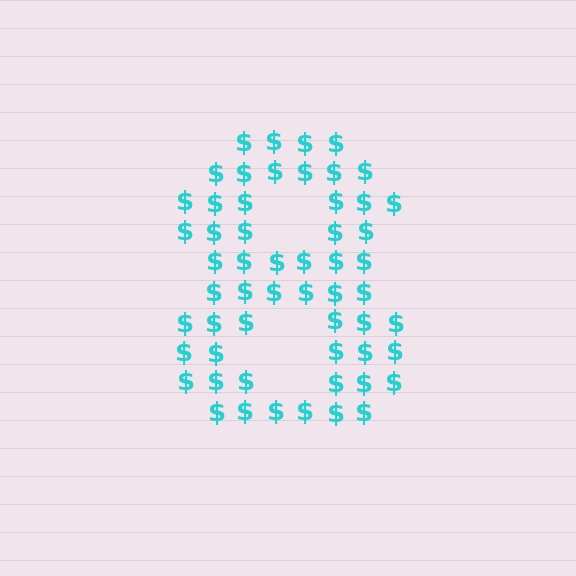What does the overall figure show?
The overall figure shows the digit 8.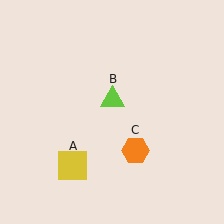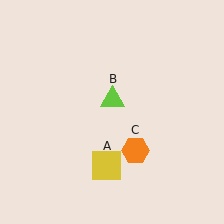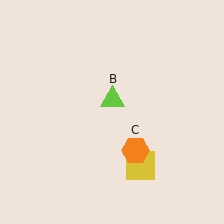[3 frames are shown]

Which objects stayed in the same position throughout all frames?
Lime triangle (object B) and orange hexagon (object C) remained stationary.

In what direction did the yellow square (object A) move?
The yellow square (object A) moved right.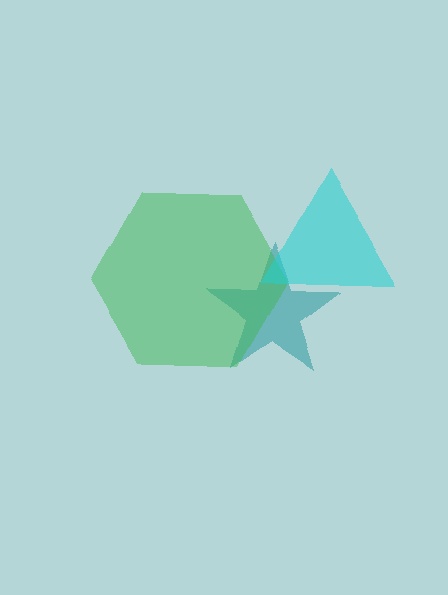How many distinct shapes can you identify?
There are 3 distinct shapes: a teal star, a green hexagon, a cyan triangle.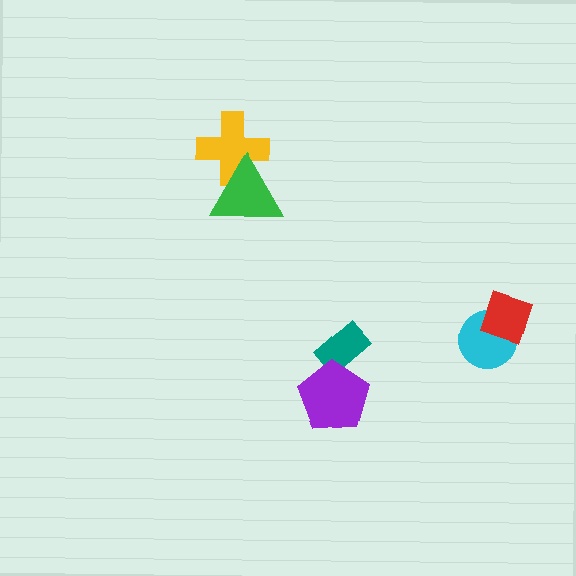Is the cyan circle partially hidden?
Yes, it is partially covered by another shape.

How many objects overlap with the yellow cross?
1 object overlaps with the yellow cross.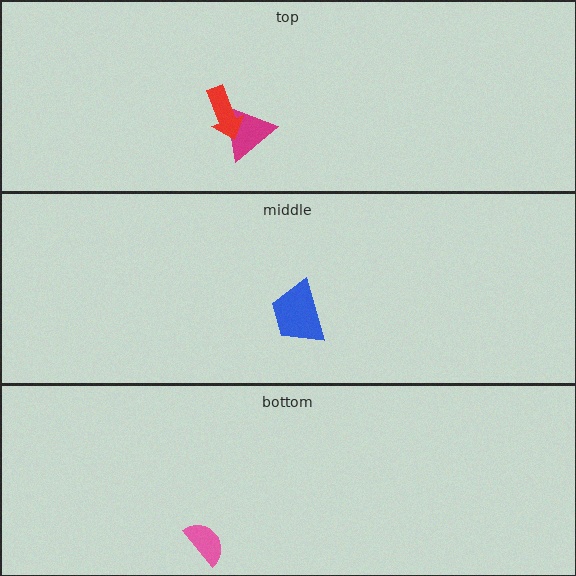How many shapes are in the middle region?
1.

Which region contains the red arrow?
The top region.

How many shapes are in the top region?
2.